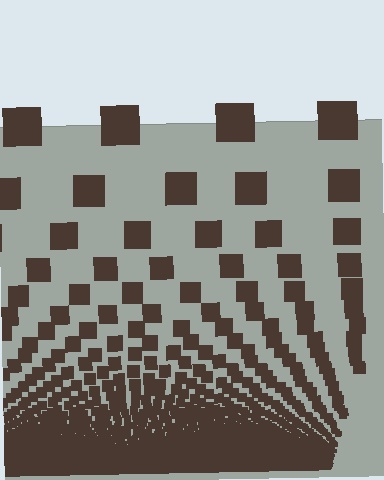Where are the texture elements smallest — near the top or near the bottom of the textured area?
Near the bottom.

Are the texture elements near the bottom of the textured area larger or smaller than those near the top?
Smaller. The gradient is inverted — elements near the bottom are smaller and denser.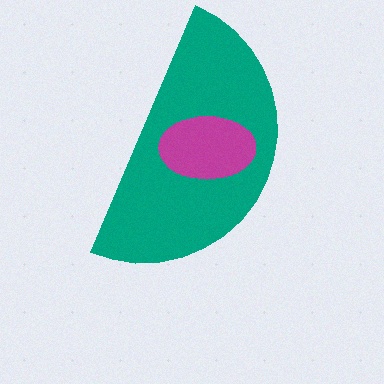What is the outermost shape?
The teal semicircle.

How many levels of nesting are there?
2.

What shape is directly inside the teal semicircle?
The magenta ellipse.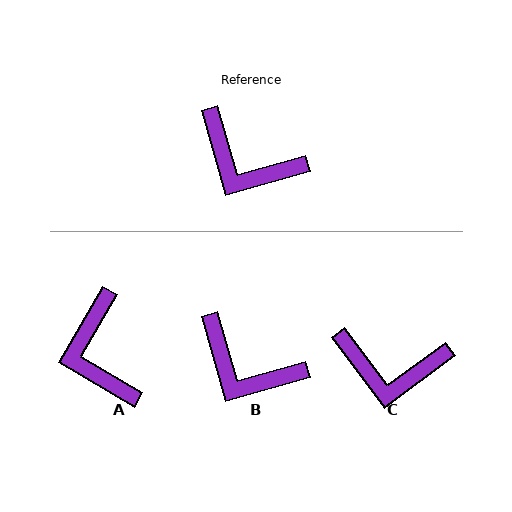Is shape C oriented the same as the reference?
No, it is off by about 21 degrees.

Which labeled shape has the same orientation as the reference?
B.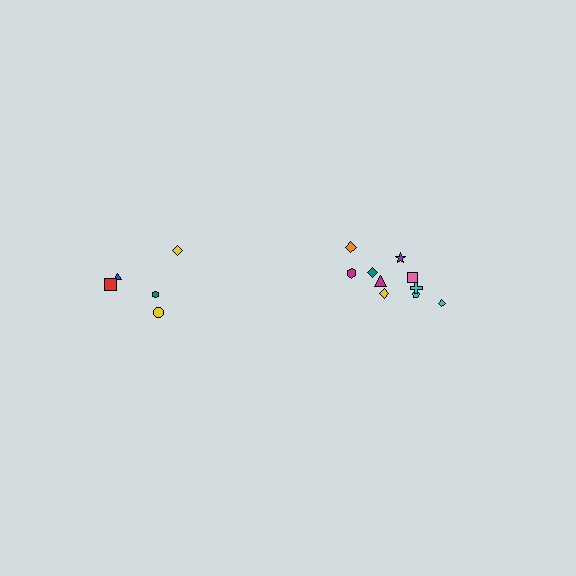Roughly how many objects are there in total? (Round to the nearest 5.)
Roughly 15 objects in total.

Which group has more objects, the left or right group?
The right group.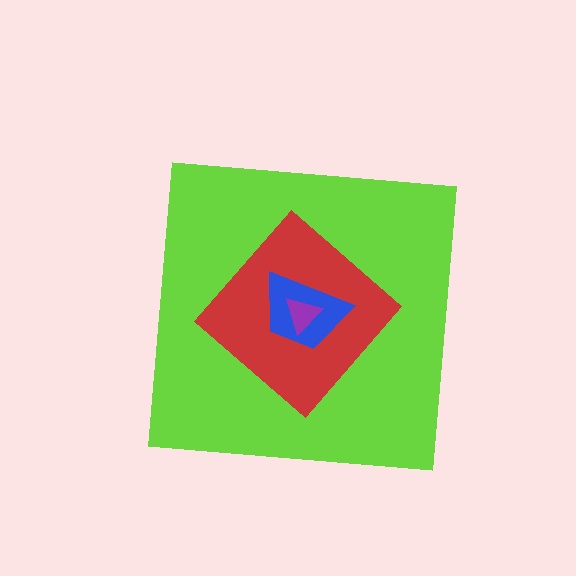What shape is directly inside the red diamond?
The blue trapezoid.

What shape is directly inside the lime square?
The red diamond.